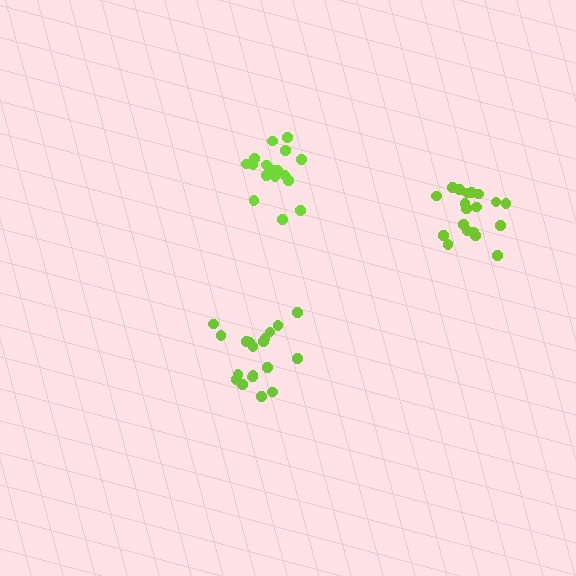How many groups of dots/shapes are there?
There are 3 groups.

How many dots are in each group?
Group 1: 19 dots, Group 2: 17 dots, Group 3: 19 dots (55 total).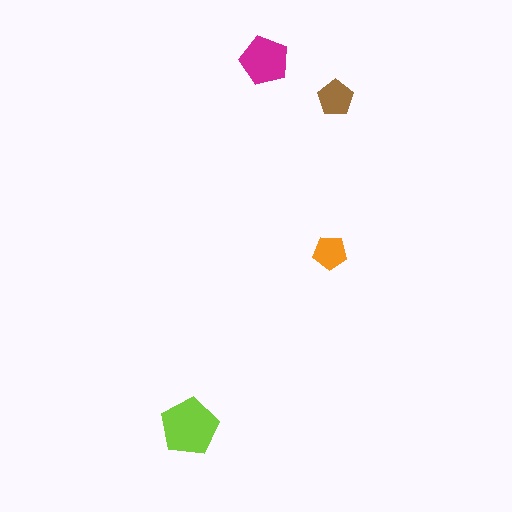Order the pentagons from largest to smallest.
the lime one, the magenta one, the brown one, the orange one.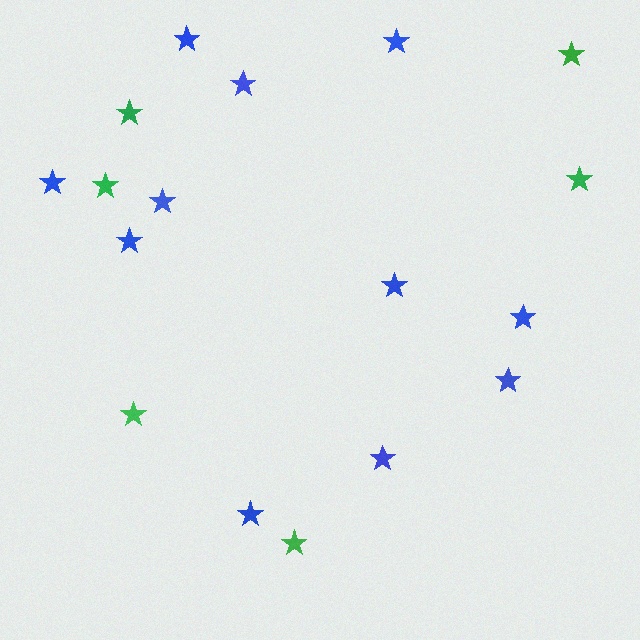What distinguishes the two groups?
There are 2 groups: one group of blue stars (11) and one group of green stars (6).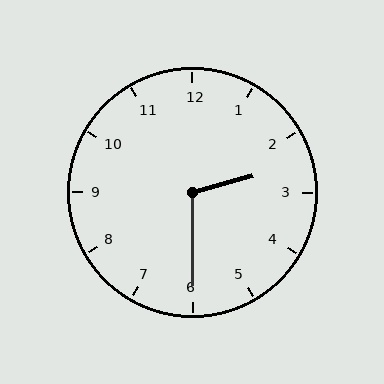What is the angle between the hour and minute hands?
Approximately 105 degrees.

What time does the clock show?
2:30.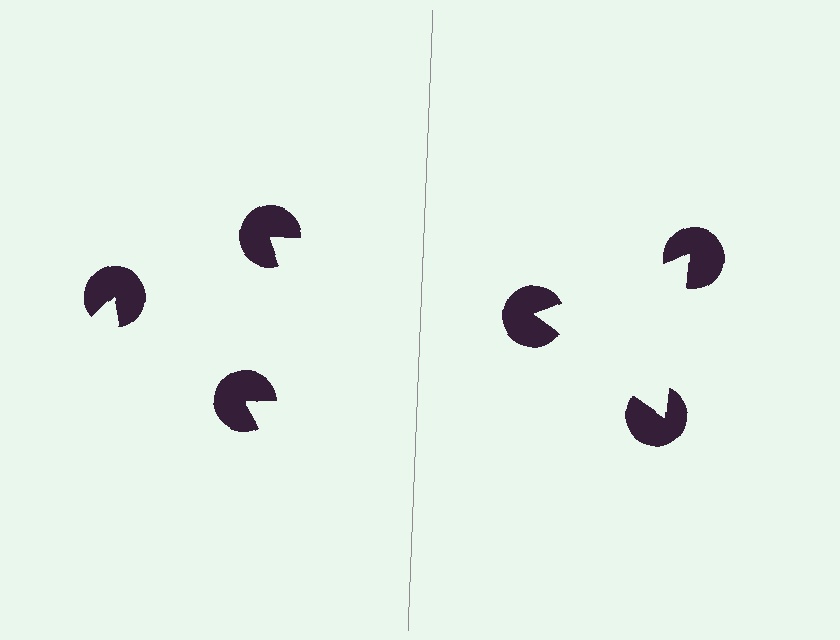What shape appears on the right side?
An illusory triangle.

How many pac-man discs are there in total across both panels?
6 — 3 on each side.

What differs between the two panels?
The pac-man discs are positioned identically on both sides; only the wedge orientations differ. On the right they align to a triangle; on the left they are misaligned.